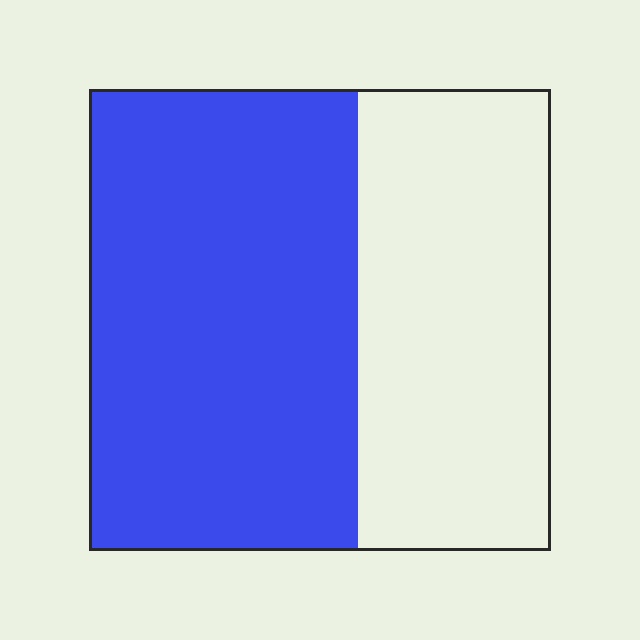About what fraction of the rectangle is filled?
About three fifths (3/5).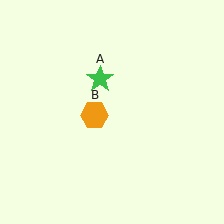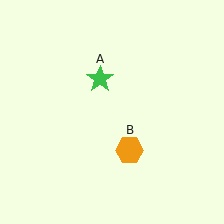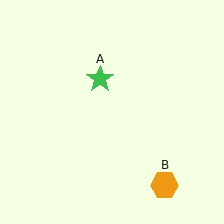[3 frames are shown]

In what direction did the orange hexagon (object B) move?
The orange hexagon (object B) moved down and to the right.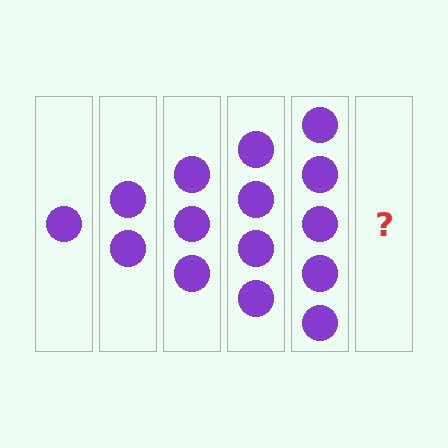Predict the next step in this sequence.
The next step is 6 circles.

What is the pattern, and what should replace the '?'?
The pattern is that each step adds one more circle. The '?' should be 6 circles.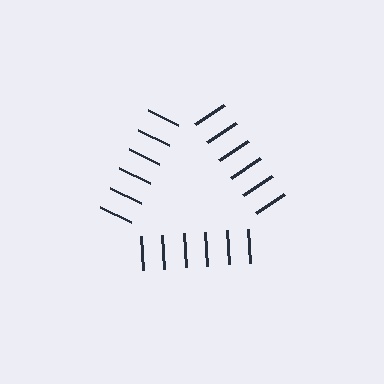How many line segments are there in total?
18 — 6 along each of the 3 edges.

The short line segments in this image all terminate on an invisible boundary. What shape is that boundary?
An illusory triangle — the line segments terminate on its edges but no continuous stroke is drawn.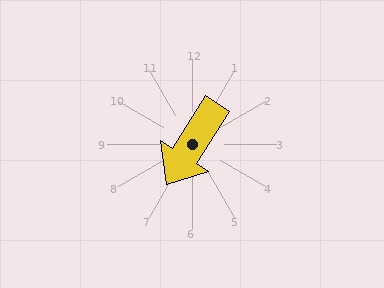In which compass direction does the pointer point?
Southwest.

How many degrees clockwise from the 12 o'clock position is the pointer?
Approximately 212 degrees.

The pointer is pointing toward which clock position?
Roughly 7 o'clock.